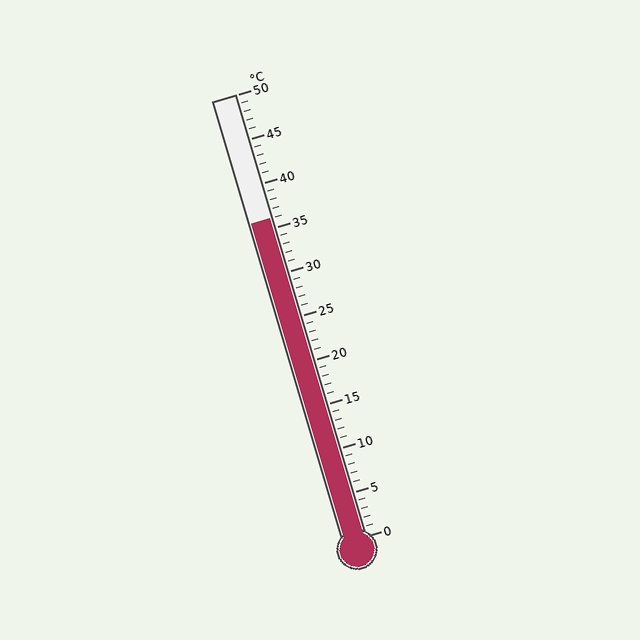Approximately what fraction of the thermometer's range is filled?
The thermometer is filled to approximately 70% of its range.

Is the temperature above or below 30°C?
The temperature is above 30°C.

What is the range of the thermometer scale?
The thermometer scale ranges from 0°C to 50°C.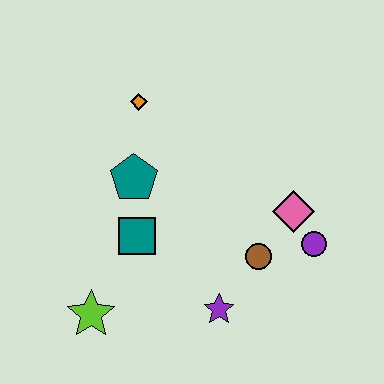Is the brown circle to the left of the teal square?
No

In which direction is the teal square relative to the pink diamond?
The teal square is to the left of the pink diamond.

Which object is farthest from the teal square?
The purple circle is farthest from the teal square.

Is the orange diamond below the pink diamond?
No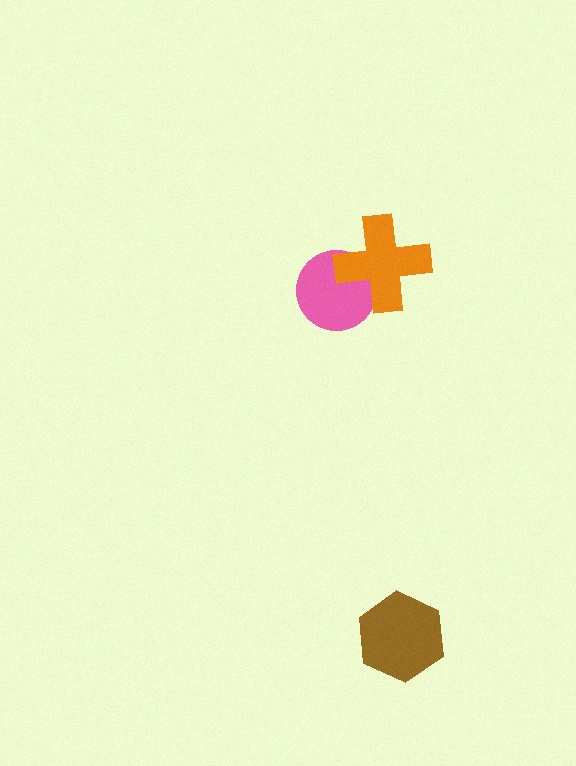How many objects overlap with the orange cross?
1 object overlaps with the orange cross.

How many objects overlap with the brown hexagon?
0 objects overlap with the brown hexagon.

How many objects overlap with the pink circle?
1 object overlaps with the pink circle.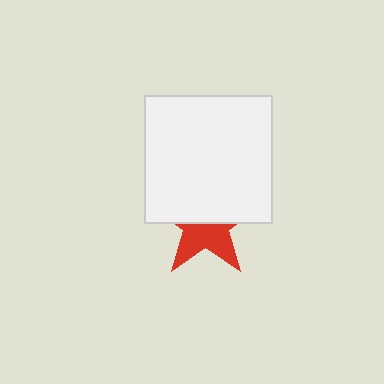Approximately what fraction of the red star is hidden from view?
Roughly 53% of the red star is hidden behind the white square.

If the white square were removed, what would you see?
You would see the complete red star.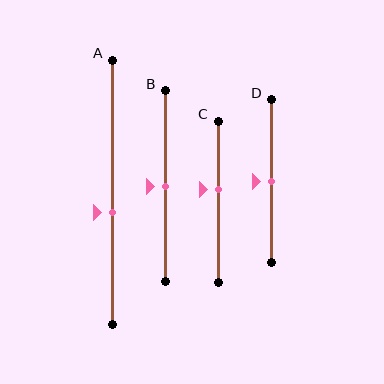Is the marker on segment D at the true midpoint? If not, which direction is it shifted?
Yes, the marker on segment D is at the true midpoint.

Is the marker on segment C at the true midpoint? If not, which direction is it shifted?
No, the marker on segment C is shifted upward by about 7% of the segment length.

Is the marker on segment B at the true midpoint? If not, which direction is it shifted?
Yes, the marker on segment B is at the true midpoint.